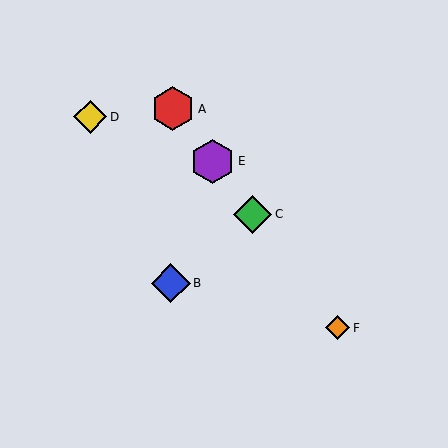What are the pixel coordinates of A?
Object A is at (173, 109).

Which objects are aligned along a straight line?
Objects A, C, E, F are aligned along a straight line.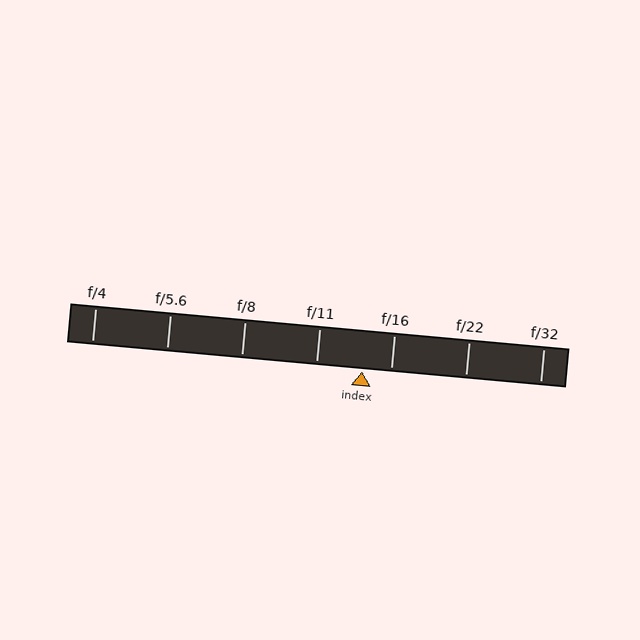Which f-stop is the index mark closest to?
The index mark is closest to f/16.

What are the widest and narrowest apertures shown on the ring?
The widest aperture shown is f/4 and the narrowest is f/32.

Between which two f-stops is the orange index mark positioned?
The index mark is between f/11 and f/16.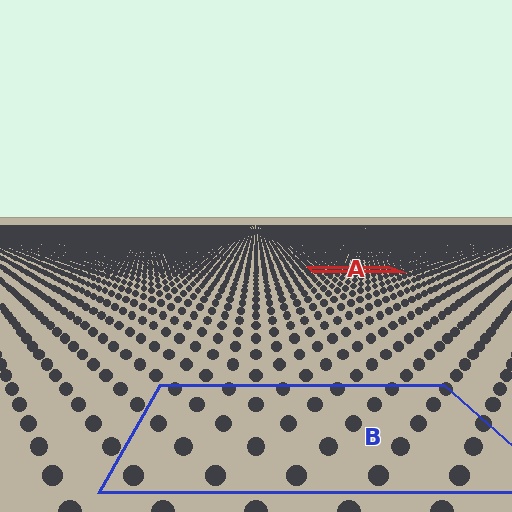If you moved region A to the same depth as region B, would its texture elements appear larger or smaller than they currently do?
They would appear larger. At a closer depth, the same texture elements are projected at a bigger on-screen size.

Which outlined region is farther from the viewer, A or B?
Region A is farther from the viewer — the texture elements inside it appear smaller and more densely packed.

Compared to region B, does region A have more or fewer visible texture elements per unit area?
Region A has more texture elements per unit area — they are packed more densely because it is farther away.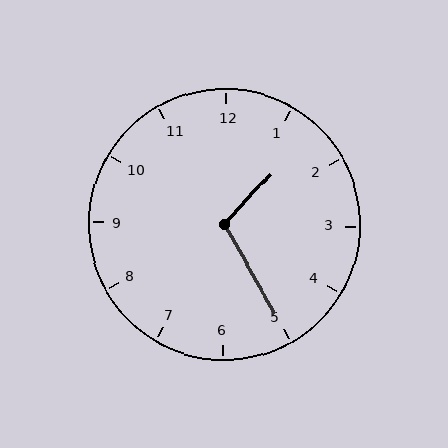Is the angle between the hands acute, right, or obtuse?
It is obtuse.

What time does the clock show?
1:25.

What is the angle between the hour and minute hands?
Approximately 108 degrees.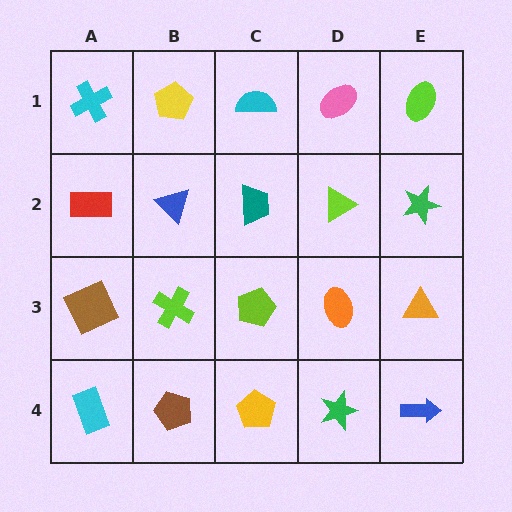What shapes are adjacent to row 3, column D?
A lime triangle (row 2, column D), a green star (row 4, column D), a lime pentagon (row 3, column C), an orange triangle (row 3, column E).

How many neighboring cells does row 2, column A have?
3.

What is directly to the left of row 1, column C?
A yellow pentagon.